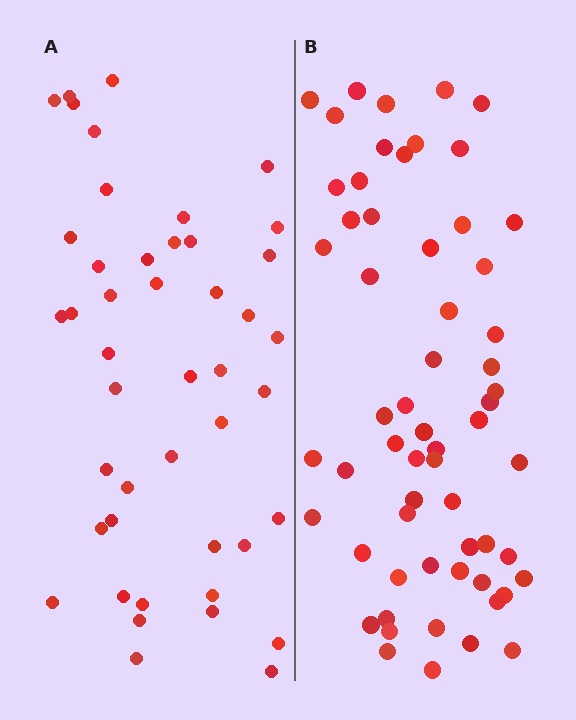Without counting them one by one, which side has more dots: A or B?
Region B (the right region) has more dots.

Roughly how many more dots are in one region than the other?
Region B has approximately 15 more dots than region A.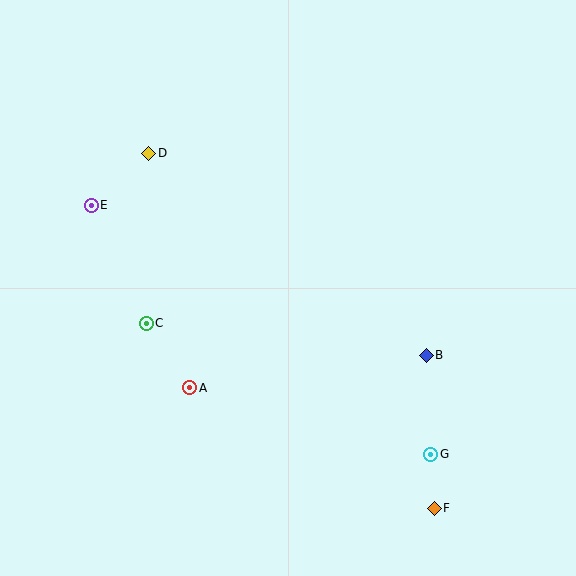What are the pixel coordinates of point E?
Point E is at (91, 205).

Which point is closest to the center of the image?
Point A at (190, 388) is closest to the center.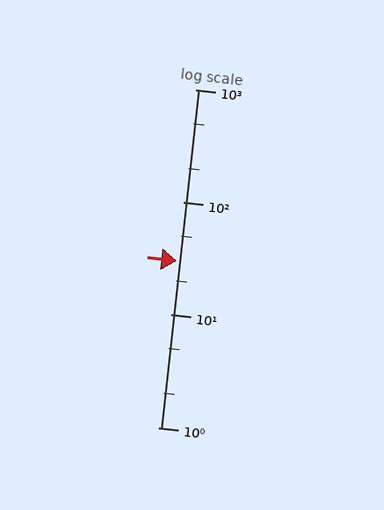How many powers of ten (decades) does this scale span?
The scale spans 3 decades, from 1 to 1000.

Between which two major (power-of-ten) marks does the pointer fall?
The pointer is between 10 and 100.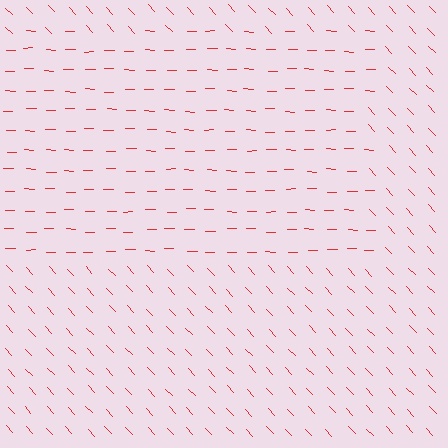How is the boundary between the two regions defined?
The boundary is defined purely by a change in line orientation (approximately 45 degrees difference). All lines are the same color and thickness.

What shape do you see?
I see a rectangle.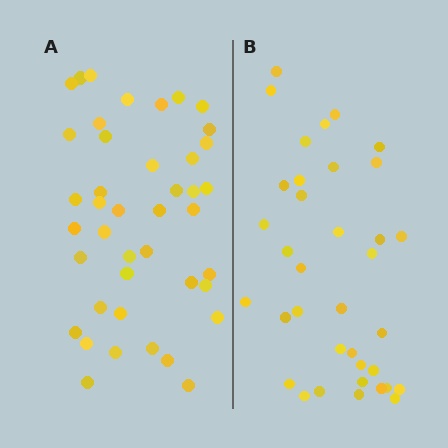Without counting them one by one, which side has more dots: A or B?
Region A (the left region) has more dots.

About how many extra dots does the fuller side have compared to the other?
Region A has about 6 more dots than region B.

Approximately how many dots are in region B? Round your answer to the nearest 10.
About 40 dots. (The exact count is 36, which rounds to 40.)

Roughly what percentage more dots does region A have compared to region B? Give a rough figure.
About 15% more.